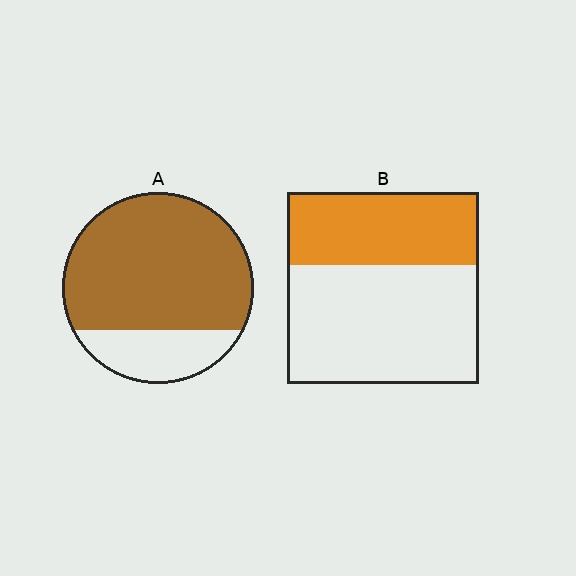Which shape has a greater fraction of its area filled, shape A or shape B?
Shape A.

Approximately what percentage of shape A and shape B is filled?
A is approximately 75% and B is approximately 40%.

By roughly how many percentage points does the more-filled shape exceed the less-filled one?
By roughly 40 percentage points (A over B).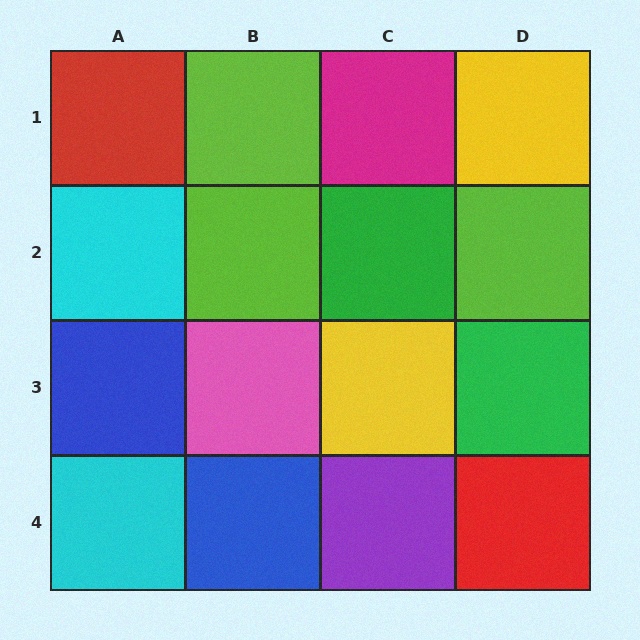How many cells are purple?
1 cell is purple.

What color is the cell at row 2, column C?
Green.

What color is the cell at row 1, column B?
Lime.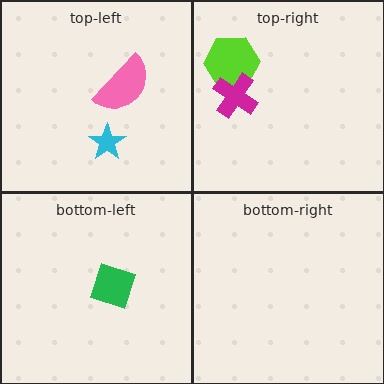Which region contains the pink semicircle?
The top-left region.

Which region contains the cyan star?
The top-left region.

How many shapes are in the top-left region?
2.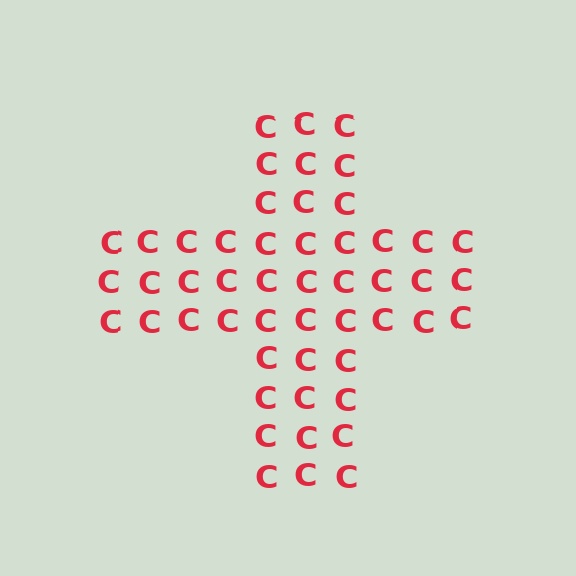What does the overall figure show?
The overall figure shows a cross.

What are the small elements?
The small elements are letter C's.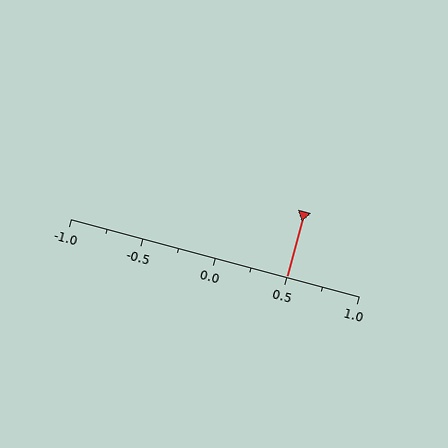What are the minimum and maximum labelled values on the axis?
The axis runs from -1.0 to 1.0.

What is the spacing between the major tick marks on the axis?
The major ticks are spaced 0.5 apart.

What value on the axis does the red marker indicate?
The marker indicates approximately 0.5.